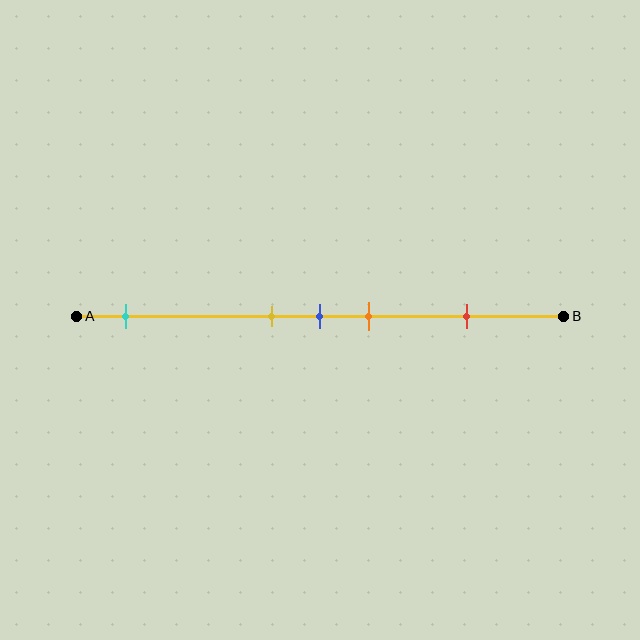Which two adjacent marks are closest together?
The yellow and blue marks are the closest adjacent pair.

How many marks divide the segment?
There are 5 marks dividing the segment.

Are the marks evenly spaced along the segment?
No, the marks are not evenly spaced.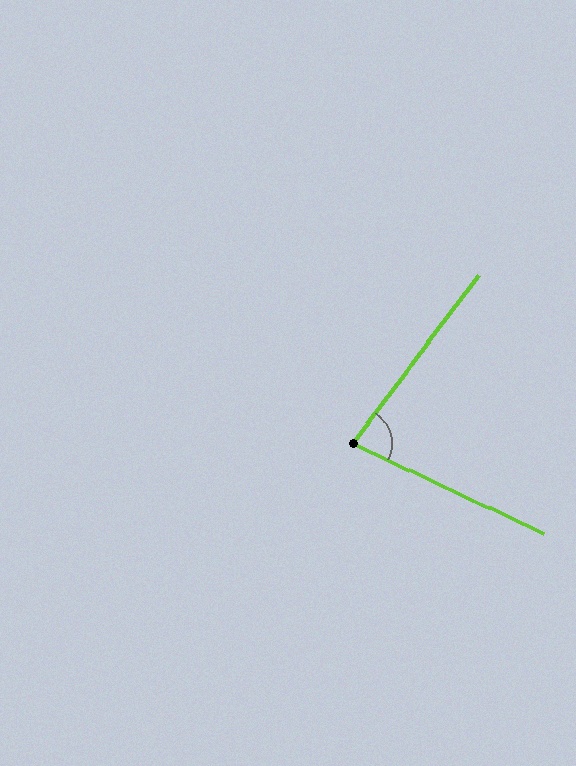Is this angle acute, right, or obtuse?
It is acute.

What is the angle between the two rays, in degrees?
Approximately 79 degrees.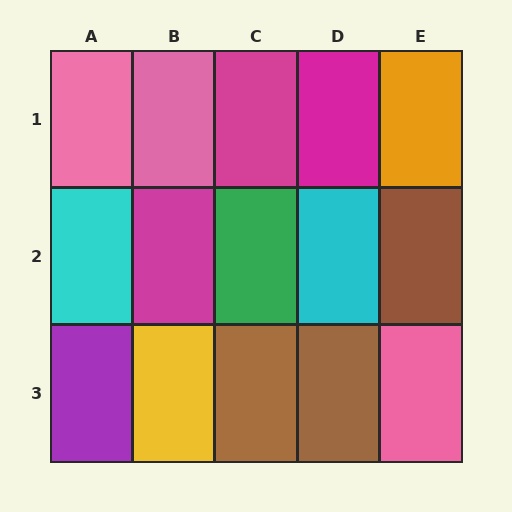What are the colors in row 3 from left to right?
Purple, yellow, brown, brown, pink.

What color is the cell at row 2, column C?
Green.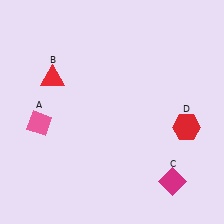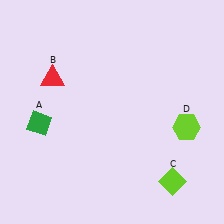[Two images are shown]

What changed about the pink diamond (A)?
In Image 1, A is pink. In Image 2, it changed to green.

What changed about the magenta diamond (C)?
In Image 1, C is magenta. In Image 2, it changed to lime.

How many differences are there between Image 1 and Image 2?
There are 3 differences between the two images.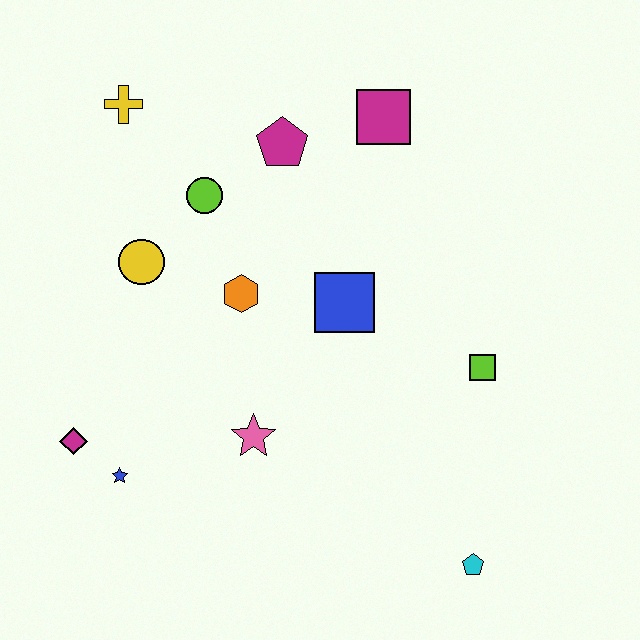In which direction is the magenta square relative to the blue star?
The magenta square is above the blue star.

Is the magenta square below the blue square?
No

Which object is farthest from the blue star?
The magenta square is farthest from the blue star.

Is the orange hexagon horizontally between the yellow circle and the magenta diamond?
No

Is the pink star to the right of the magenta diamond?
Yes